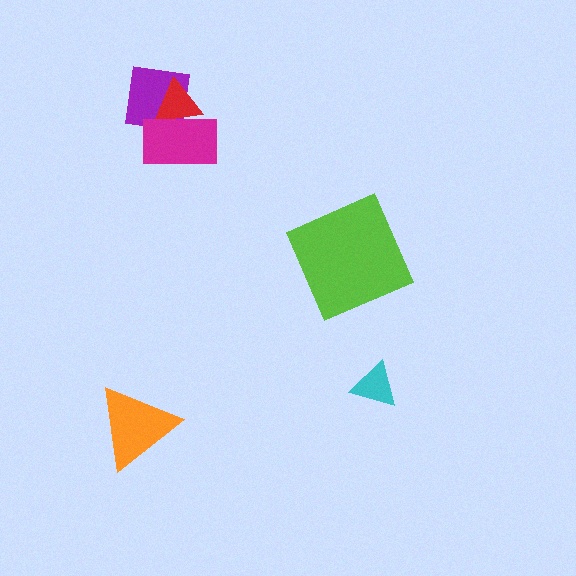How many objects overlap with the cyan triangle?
0 objects overlap with the cyan triangle.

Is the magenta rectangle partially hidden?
No, no other shape covers it.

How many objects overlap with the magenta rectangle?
2 objects overlap with the magenta rectangle.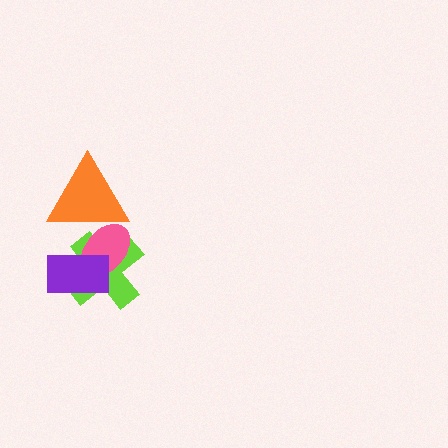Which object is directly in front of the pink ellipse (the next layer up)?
The orange triangle is directly in front of the pink ellipse.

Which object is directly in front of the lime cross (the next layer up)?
The pink ellipse is directly in front of the lime cross.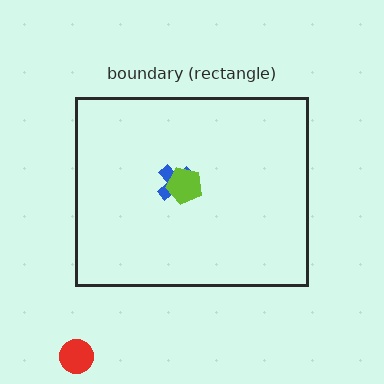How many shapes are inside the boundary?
2 inside, 1 outside.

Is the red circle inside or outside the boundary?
Outside.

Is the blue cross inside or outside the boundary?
Inside.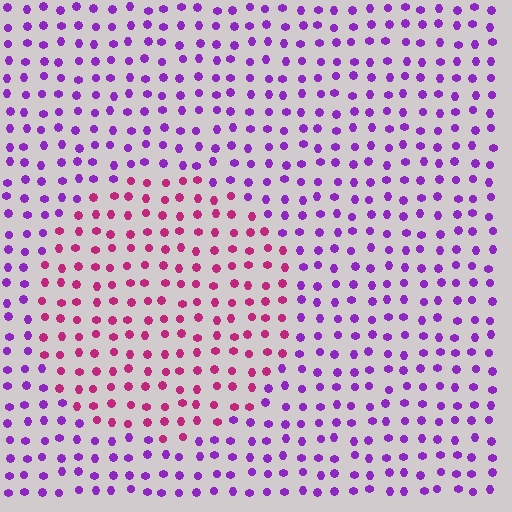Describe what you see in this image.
The image is filled with small purple elements in a uniform arrangement. A circle-shaped region is visible where the elements are tinted to a slightly different hue, forming a subtle color boundary.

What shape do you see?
I see a circle.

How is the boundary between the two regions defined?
The boundary is defined purely by a slight shift in hue (about 46 degrees). Spacing, size, and orientation are identical on both sides.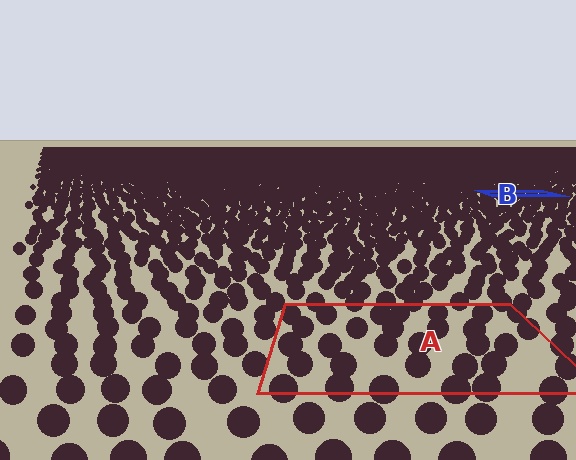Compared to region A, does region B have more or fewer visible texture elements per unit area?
Region B has more texture elements per unit area — they are packed more densely because it is farther away.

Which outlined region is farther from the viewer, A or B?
Region B is farther from the viewer — the texture elements inside it appear smaller and more densely packed.